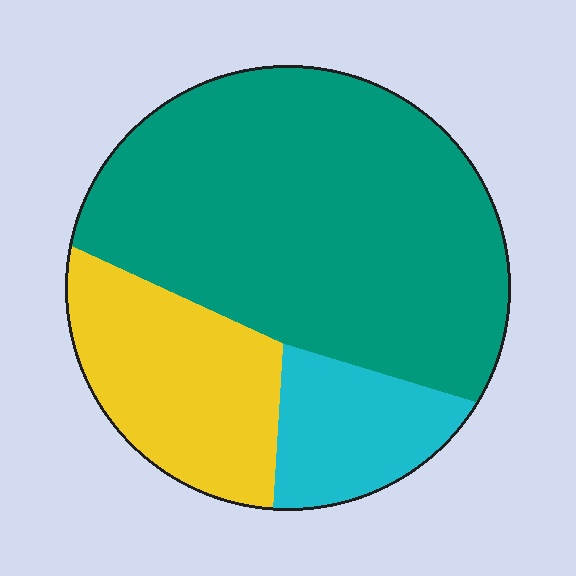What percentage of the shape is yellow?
Yellow takes up about one quarter (1/4) of the shape.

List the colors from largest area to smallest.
From largest to smallest: teal, yellow, cyan.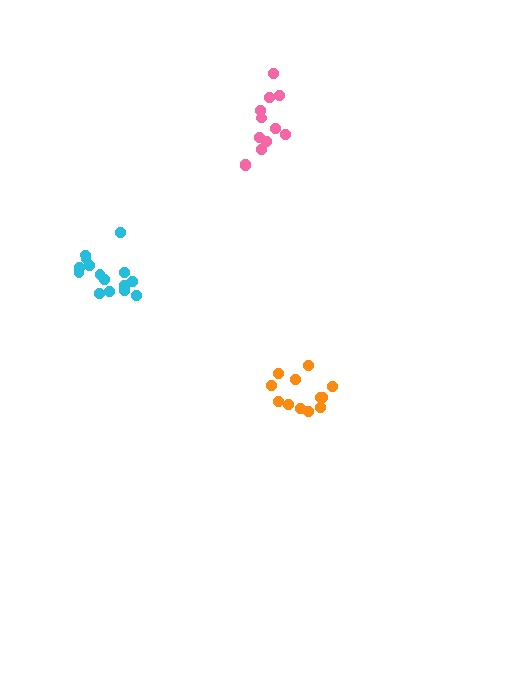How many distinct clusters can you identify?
There are 3 distinct clusters.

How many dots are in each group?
Group 1: 12 dots, Group 2: 12 dots, Group 3: 15 dots (39 total).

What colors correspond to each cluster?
The clusters are colored: pink, orange, cyan.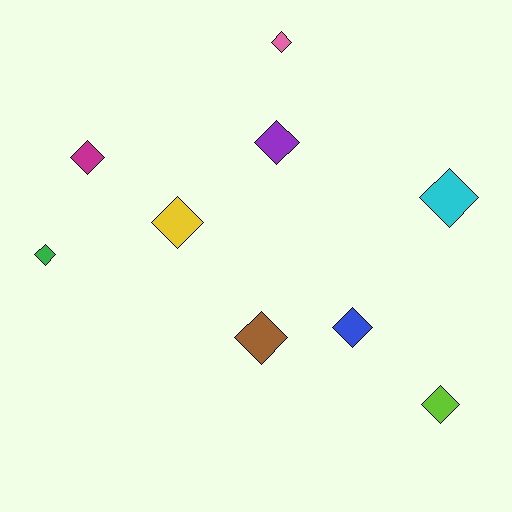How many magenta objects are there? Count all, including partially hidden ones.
There is 1 magenta object.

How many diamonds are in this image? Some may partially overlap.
There are 9 diamonds.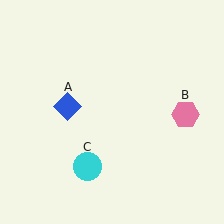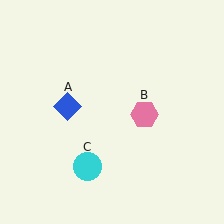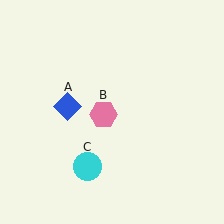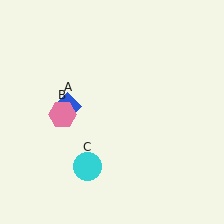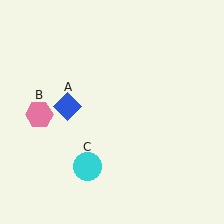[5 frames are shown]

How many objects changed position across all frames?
1 object changed position: pink hexagon (object B).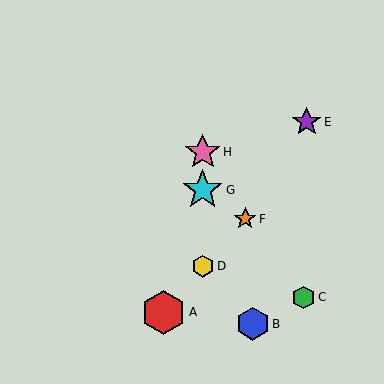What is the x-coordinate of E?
Object E is at x≈307.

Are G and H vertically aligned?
Yes, both are at x≈203.